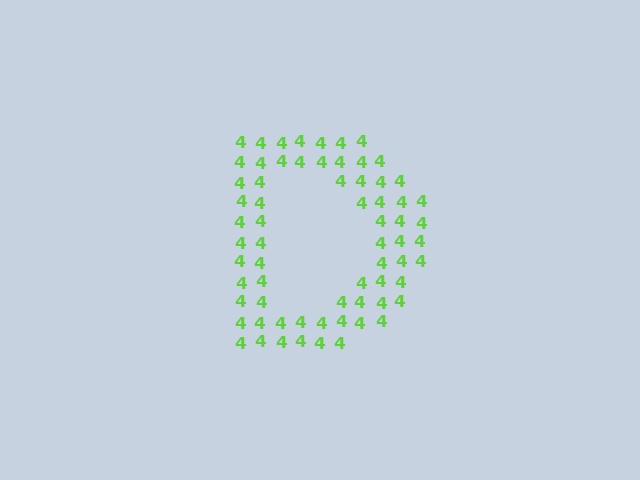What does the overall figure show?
The overall figure shows the letter D.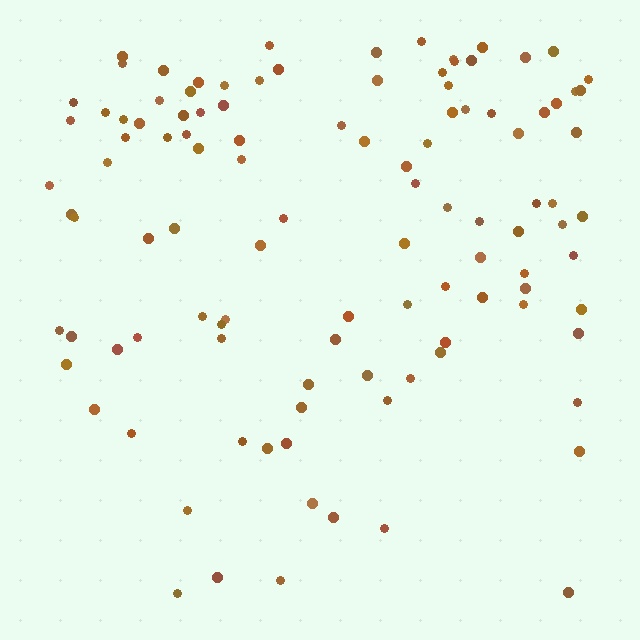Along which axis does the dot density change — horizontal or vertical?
Vertical.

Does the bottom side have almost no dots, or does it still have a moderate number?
Still a moderate number, just noticeably fewer than the top.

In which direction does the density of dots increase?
From bottom to top, with the top side densest.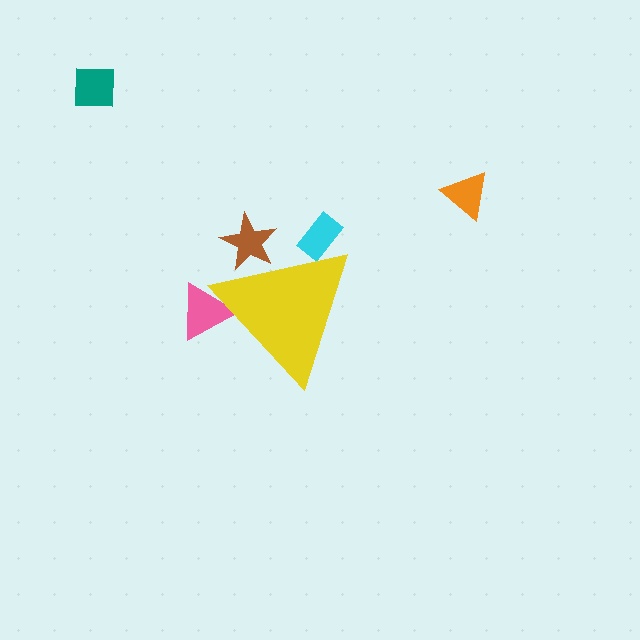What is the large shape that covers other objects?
A yellow triangle.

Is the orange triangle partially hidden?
No, the orange triangle is fully visible.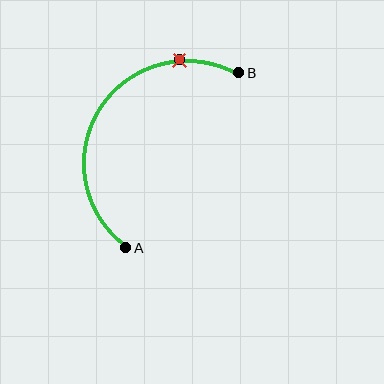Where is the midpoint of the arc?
The arc midpoint is the point on the curve farthest from the straight line joining A and B. It sits to the left of that line.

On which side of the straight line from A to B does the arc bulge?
The arc bulges to the left of the straight line connecting A and B.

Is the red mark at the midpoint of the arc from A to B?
No. The red mark lies on the arc but is closer to endpoint B. The arc midpoint would be at the point on the curve equidistant along the arc from both A and B.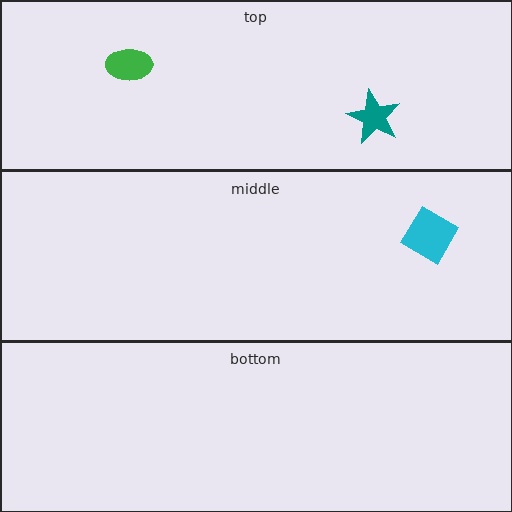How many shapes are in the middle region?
1.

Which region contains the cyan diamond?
The middle region.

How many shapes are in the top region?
2.